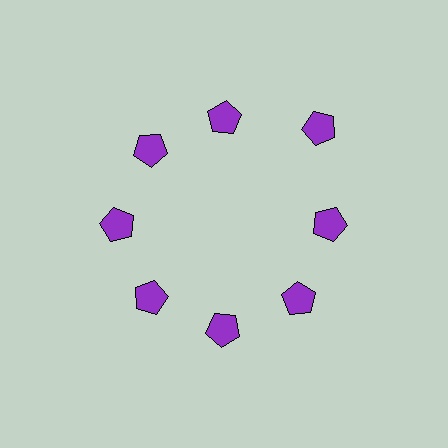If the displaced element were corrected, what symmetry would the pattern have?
It would have 8-fold rotational symmetry — the pattern would map onto itself every 45 degrees.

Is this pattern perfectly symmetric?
No. The 8 purple pentagons are arranged in a ring, but one element near the 2 o'clock position is pushed outward from the center, breaking the 8-fold rotational symmetry.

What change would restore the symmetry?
The symmetry would be restored by moving it inward, back onto the ring so that all 8 pentagons sit at equal angles and equal distance from the center.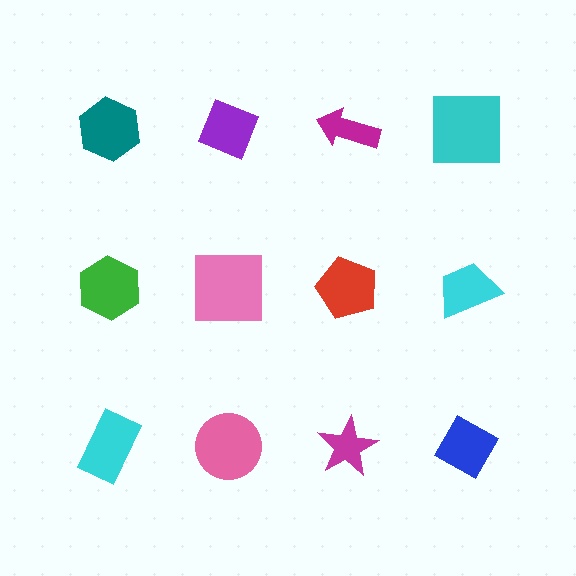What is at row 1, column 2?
A purple diamond.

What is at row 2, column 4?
A cyan trapezoid.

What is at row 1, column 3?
A magenta arrow.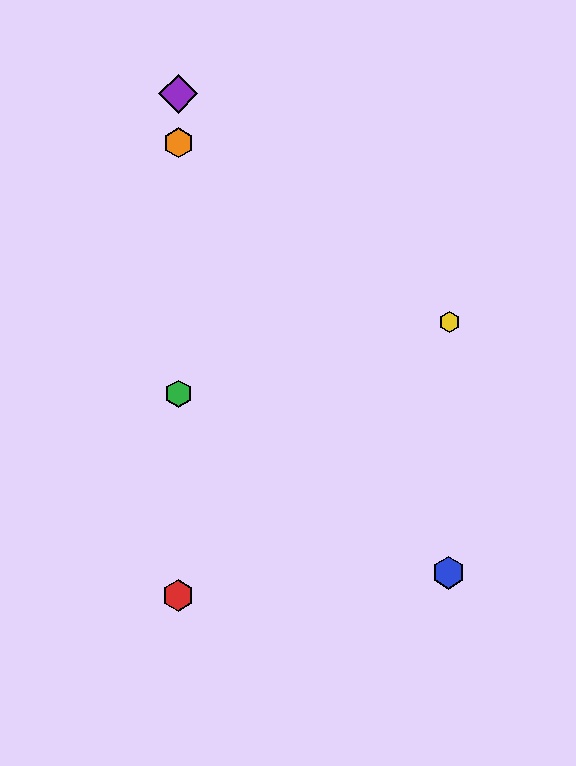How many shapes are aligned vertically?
4 shapes (the red hexagon, the green hexagon, the purple diamond, the orange hexagon) are aligned vertically.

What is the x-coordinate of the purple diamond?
The purple diamond is at x≈178.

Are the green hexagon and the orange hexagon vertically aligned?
Yes, both are at x≈178.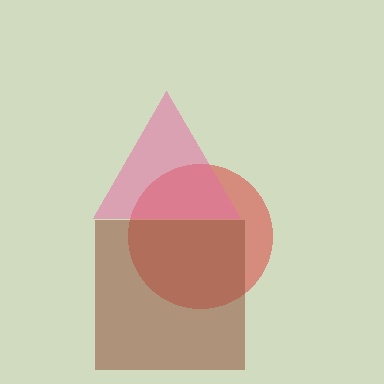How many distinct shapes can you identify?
There are 3 distinct shapes: a red circle, a pink triangle, a brown square.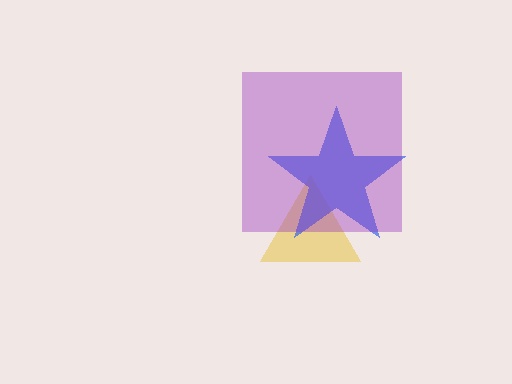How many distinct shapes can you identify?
There are 3 distinct shapes: a yellow triangle, a blue star, a purple square.